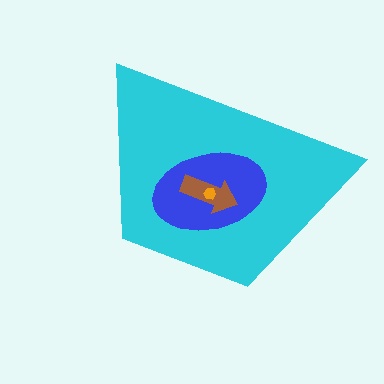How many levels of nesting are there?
4.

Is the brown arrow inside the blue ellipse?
Yes.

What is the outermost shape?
The cyan trapezoid.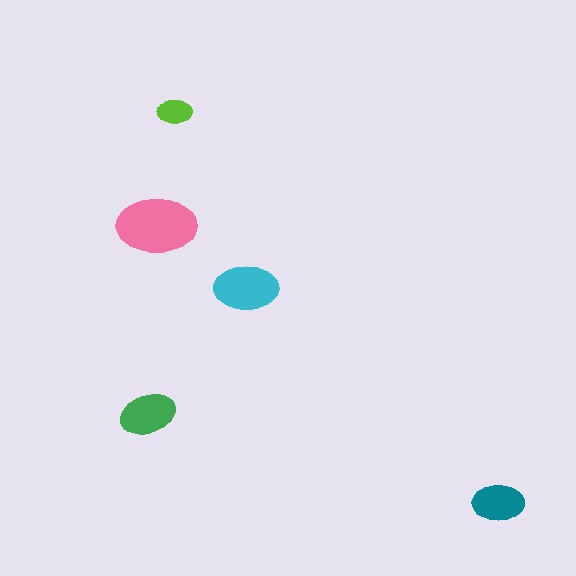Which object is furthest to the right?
The teal ellipse is rightmost.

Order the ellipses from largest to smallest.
the pink one, the cyan one, the green one, the teal one, the lime one.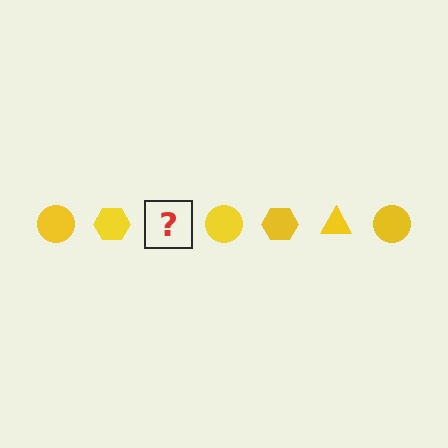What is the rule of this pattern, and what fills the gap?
The rule is that the pattern cycles through circle, hexagon, triangle shapes in yellow. The gap should be filled with a yellow triangle.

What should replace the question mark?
The question mark should be replaced with a yellow triangle.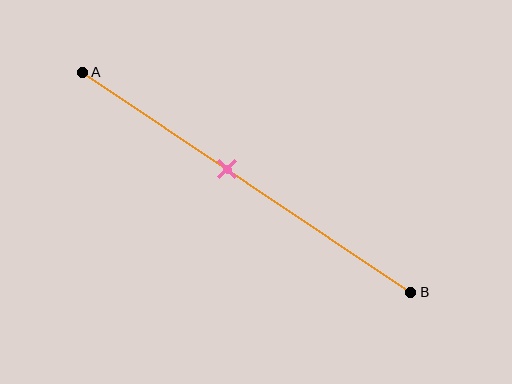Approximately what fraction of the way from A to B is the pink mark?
The pink mark is approximately 45% of the way from A to B.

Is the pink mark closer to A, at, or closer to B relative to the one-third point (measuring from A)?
The pink mark is closer to point B than the one-third point of segment AB.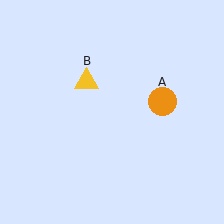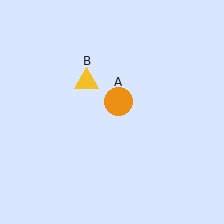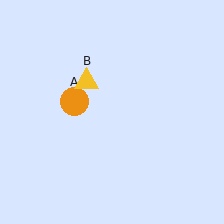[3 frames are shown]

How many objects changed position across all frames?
1 object changed position: orange circle (object A).